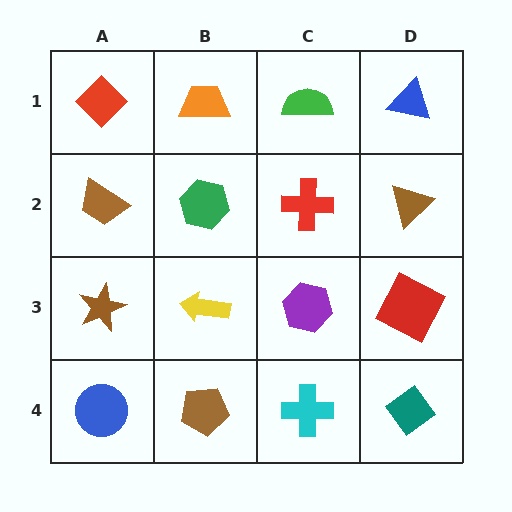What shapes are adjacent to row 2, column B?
An orange trapezoid (row 1, column B), a yellow arrow (row 3, column B), a brown trapezoid (row 2, column A), a red cross (row 2, column C).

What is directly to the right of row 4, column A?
A brown pentagon.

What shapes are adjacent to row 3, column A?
A brown trapezoid (row 2, column A), a blue circle (row 4, column A), a yellow arrow (row 3, column B).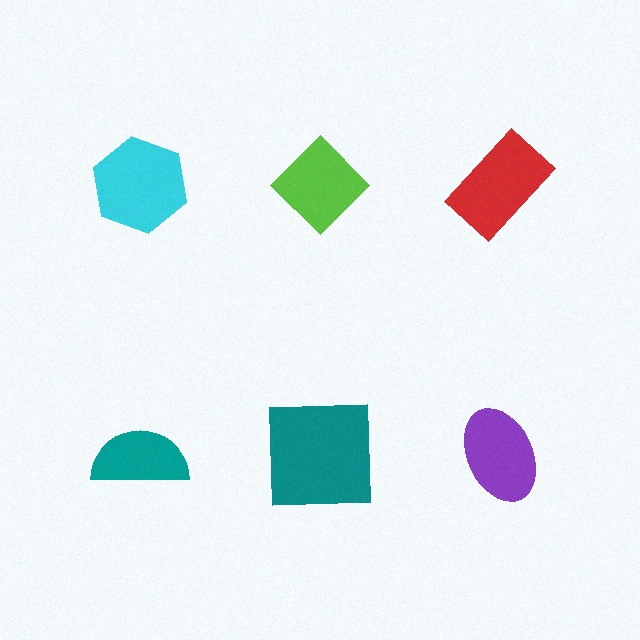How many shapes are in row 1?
3 shapes.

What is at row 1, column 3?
A red rectangle.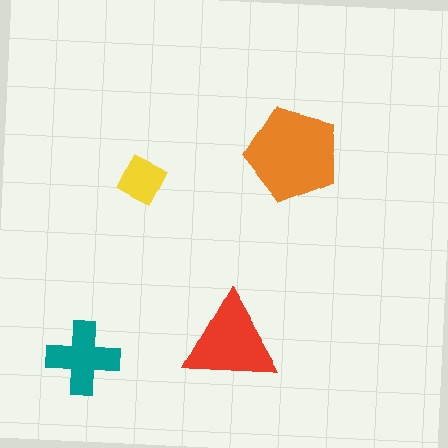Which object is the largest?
The orange pentagon.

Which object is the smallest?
The yellow square.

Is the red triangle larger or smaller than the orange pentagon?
Smaller.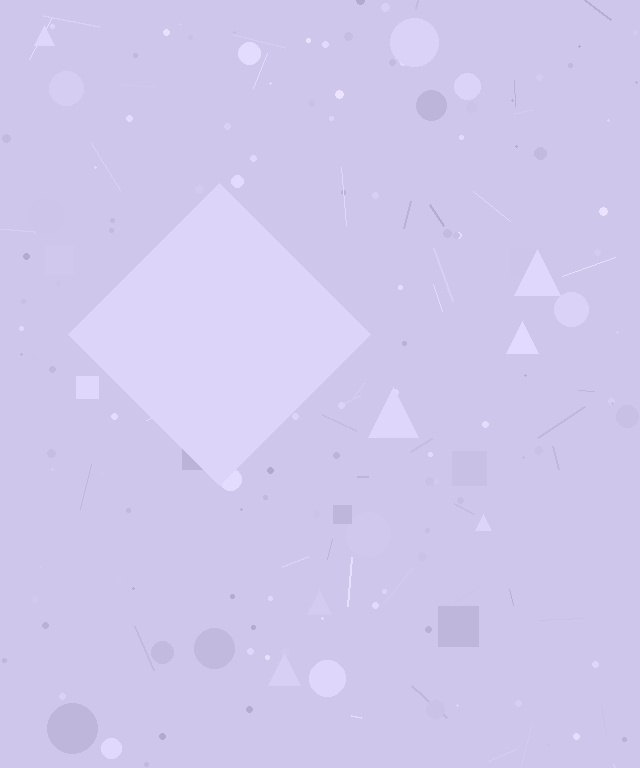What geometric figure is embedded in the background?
A diamond is embedded in the background.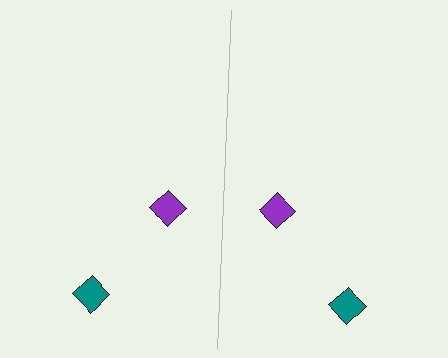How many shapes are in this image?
There are 4 shapes in this image.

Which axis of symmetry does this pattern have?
The pattern has a vertical axis of symmetry running through the center of the image.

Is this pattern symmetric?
Yes, this pattern has bilateral (reflection) symmetry.